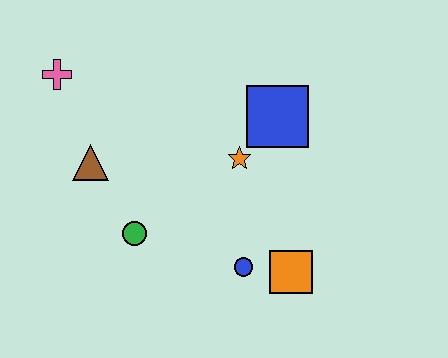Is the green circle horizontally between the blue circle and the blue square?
No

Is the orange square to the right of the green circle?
Yes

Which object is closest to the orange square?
The blue circle is closest to the orange square.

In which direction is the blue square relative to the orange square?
The blue square is above the orange square.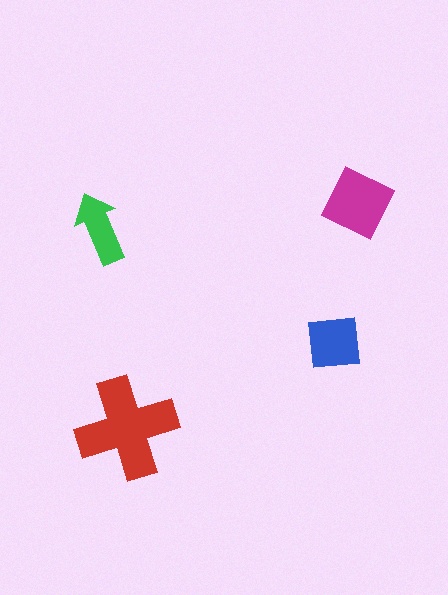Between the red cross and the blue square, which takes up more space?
The red cross.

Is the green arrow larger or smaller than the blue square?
Smaller.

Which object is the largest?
The red cross.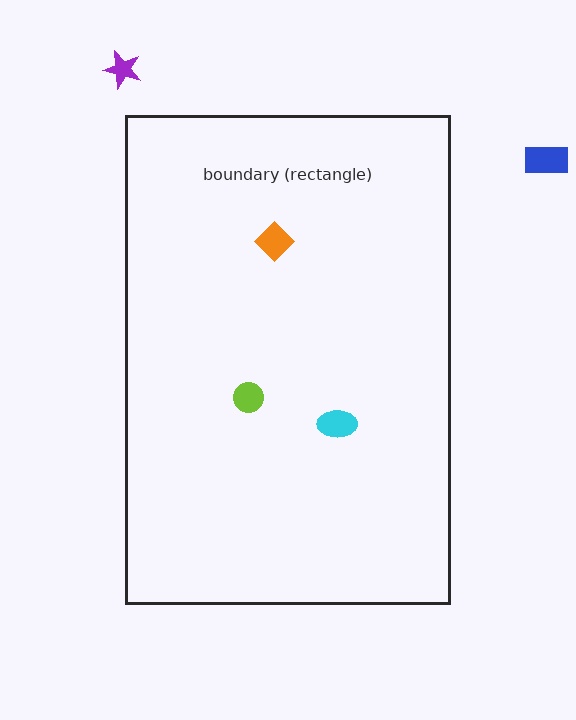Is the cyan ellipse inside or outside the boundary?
Inside.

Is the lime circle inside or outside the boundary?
Inside.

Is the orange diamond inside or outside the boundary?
Inside.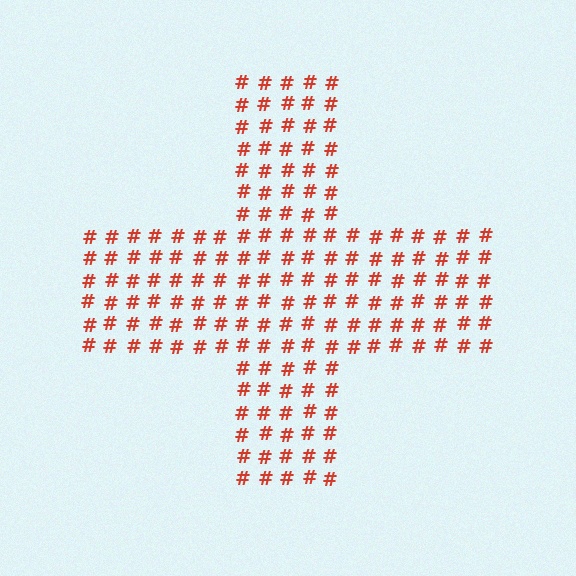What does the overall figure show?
The overall figure shows a cross.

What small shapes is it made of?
It is made of small hash symbols.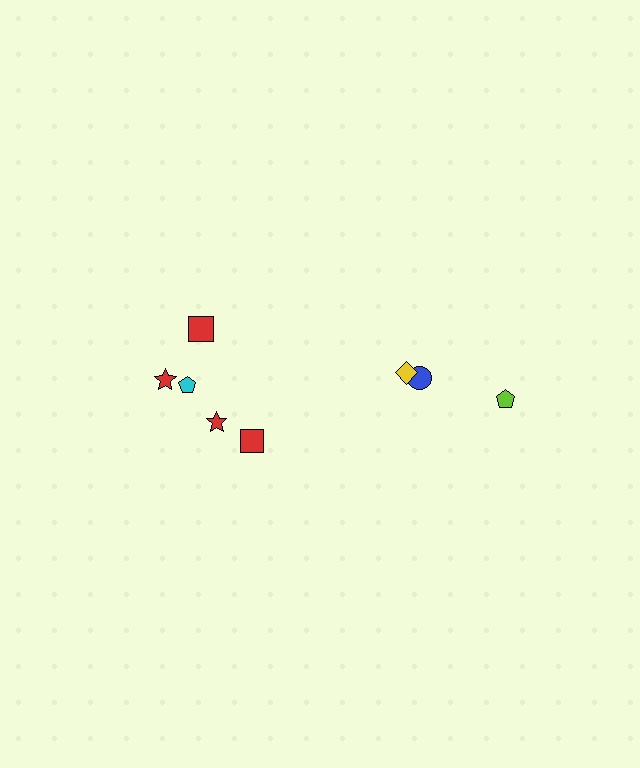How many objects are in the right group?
There are 3 objects.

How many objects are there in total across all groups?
There are 8 objects.